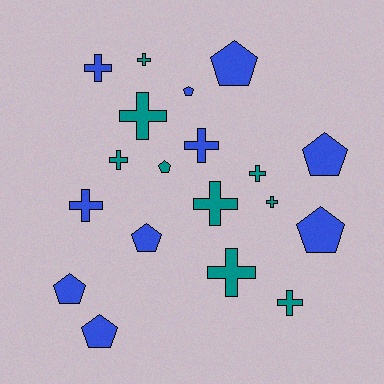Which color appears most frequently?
Blue, with 10 objects.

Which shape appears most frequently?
Cross, with 11 objects.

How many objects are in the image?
There are 19 objects.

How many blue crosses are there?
There are 3 blue crosses.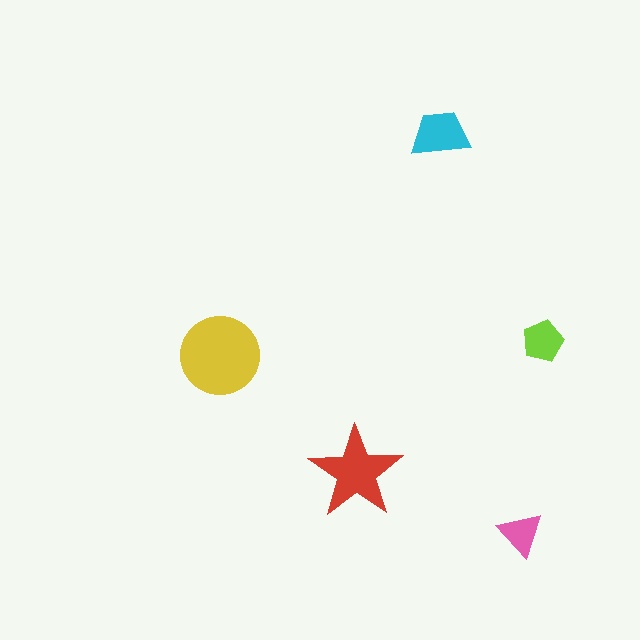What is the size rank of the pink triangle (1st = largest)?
5th.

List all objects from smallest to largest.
The pink triangle, the lime pentagon, the cyan trapezoid, the red star, the yellow circle.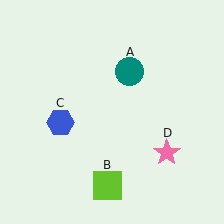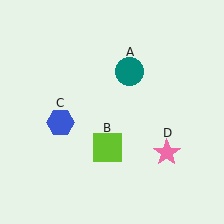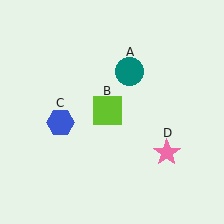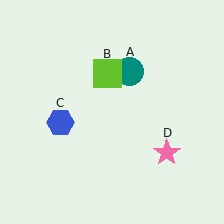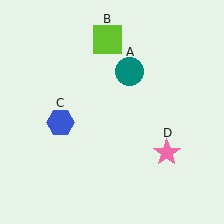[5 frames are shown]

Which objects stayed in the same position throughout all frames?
Teal circle (object A) and blue hexagon (object C) and pink star (object D) remained stationary.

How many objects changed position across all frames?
1 object changed position: lime square (object B).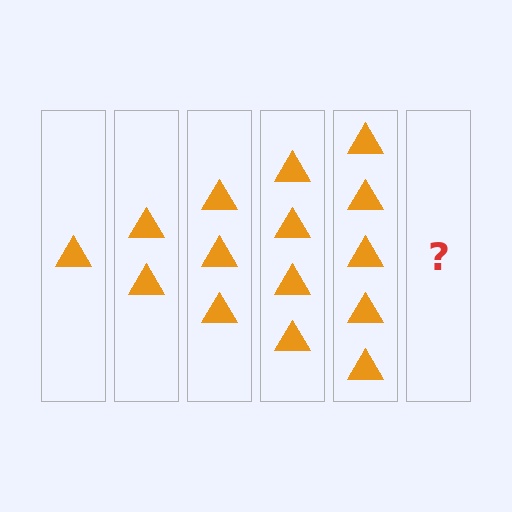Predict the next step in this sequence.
The next step is 6 triangles.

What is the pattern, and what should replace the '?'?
The pattern is that each step adds one more triangle. The '?' should be 6 triangles.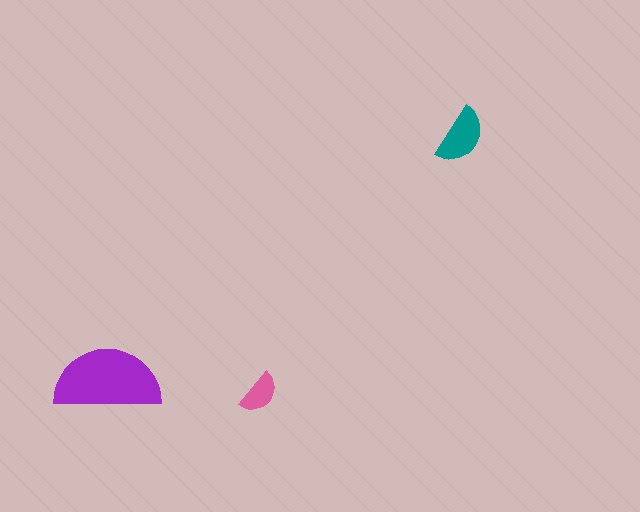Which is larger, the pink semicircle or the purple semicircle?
The purple one.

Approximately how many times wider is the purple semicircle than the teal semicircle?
About 2 times wider.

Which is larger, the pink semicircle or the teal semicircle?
The teal one.